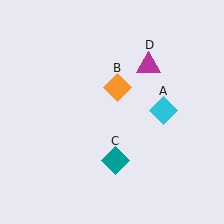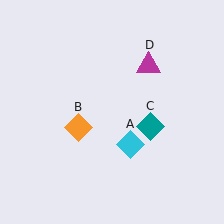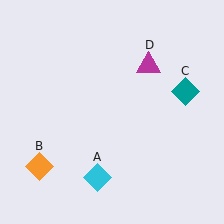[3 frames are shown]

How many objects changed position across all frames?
3 objects changed position: cyan diamond (object A), orange diamond (object B), teal diamond (object C).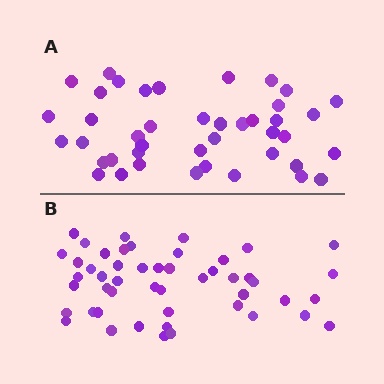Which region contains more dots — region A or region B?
Region B (the bottom region) has more dots.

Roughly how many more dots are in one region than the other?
Region B has roughly 8 or so more dots than region A.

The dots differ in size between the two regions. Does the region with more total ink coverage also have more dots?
No. Region A has more total ink coverage because its dots are larger, but region B actually contains more individual dots. Total area can be misleading — the number of items is what matters here.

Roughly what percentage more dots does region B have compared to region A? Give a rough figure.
About 15% more.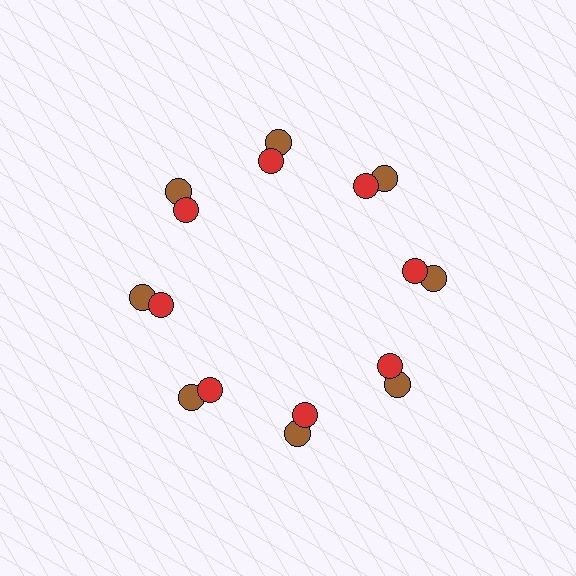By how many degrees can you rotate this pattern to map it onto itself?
The pattern maps onto itself every 45 degrees of rotation.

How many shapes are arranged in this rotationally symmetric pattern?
There are 16 shapes, arranged in 8 groups of 2.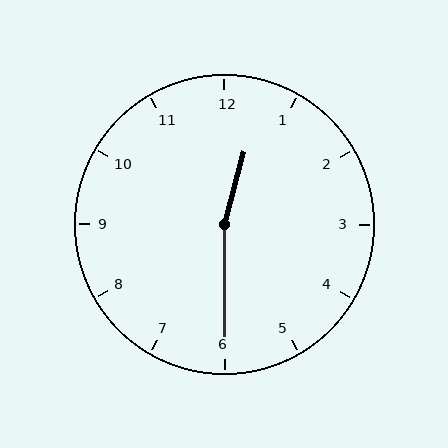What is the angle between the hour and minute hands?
Approximately 165 degrees.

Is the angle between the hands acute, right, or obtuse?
It is obtuse.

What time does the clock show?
12:30.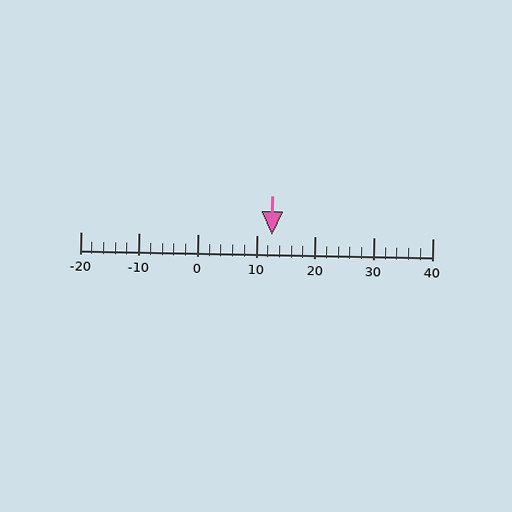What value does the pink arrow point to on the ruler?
The pink arrow points to approximately 13.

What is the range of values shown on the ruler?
The ruler shows values from -20 to 40.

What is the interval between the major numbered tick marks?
The major tick marks are spaced 10 units apart.